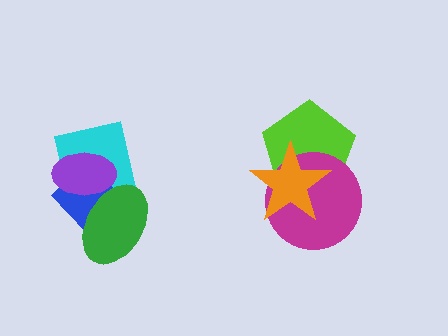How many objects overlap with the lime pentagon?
2 objects overlap with the lime pentagon.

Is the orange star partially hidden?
No, no other shape covers it.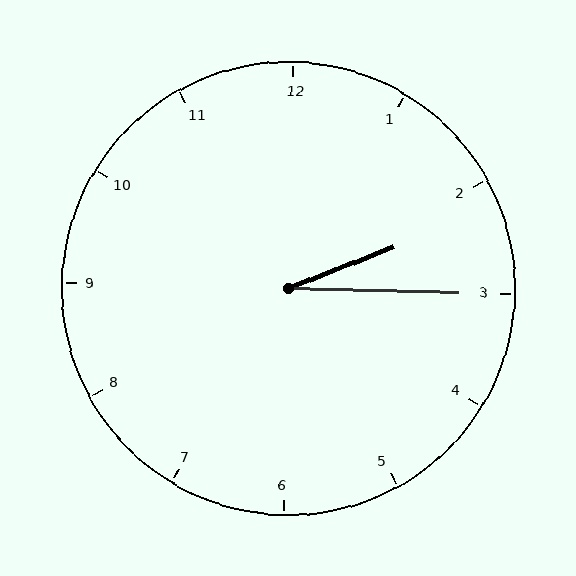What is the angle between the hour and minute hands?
Approximately 22 degrees.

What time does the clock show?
2:15.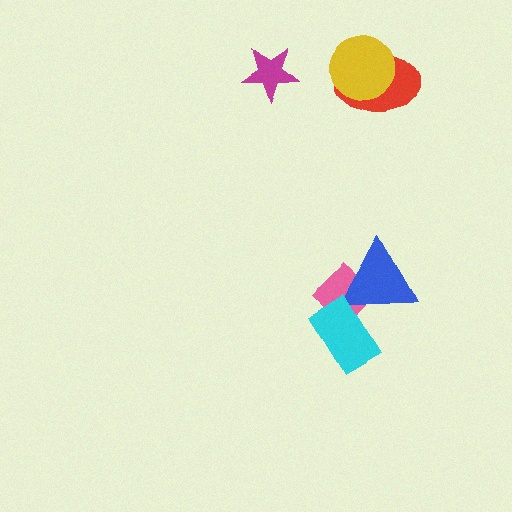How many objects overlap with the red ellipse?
1 object overlaps with the red ellipse.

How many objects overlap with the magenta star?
0 objects overlap with the magenta star.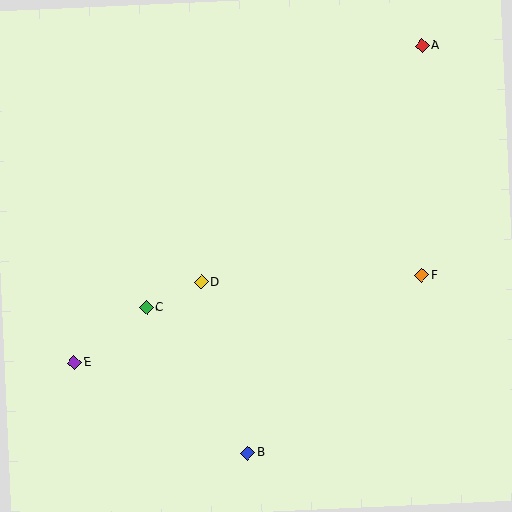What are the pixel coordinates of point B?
Point B is at (248, 453).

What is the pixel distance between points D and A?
The distance between D and A is 323 pixels.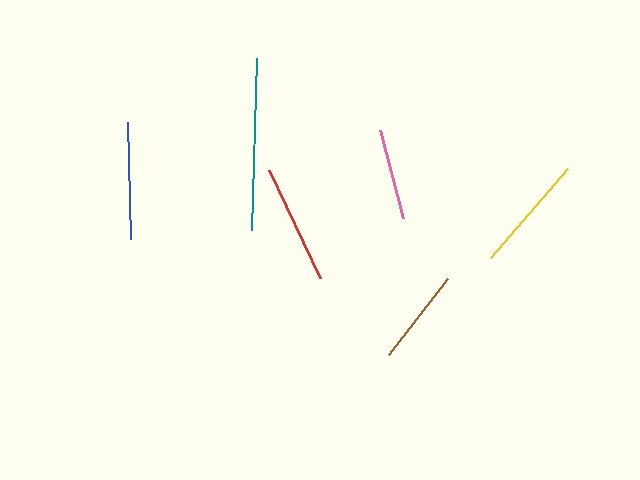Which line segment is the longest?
The teal line is the longest at approximately 172 pixels.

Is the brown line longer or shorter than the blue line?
The blue line is longer than the brown line.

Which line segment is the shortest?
The pink line is the shortest at approximately 91 pixels.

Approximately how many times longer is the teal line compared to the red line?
The teal line is approximately 1.4 times the length of the red line.